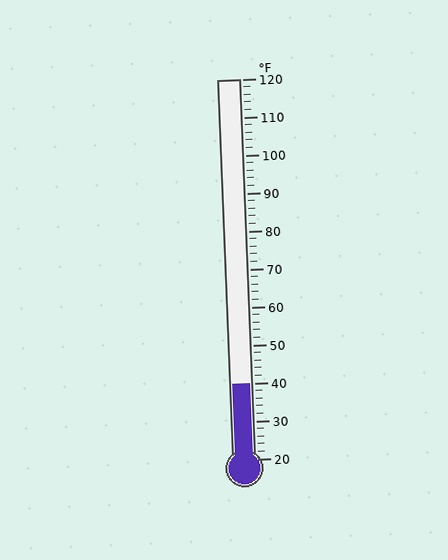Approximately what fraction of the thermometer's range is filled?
The thermometer is filled to approximately 20% of its range.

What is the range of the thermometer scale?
The thermometer scale ranges from 20°F to 120°F.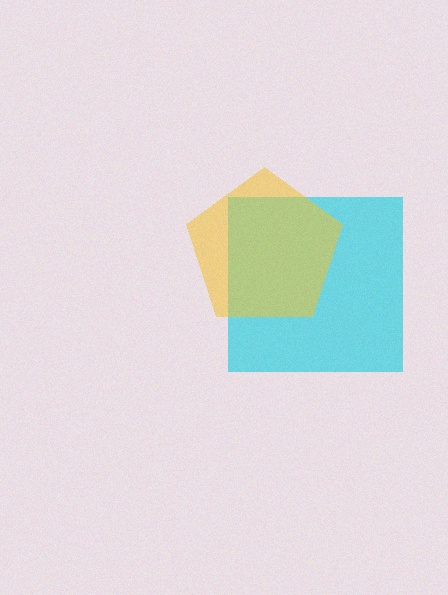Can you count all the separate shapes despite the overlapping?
Yes, there are 2 separate shapes.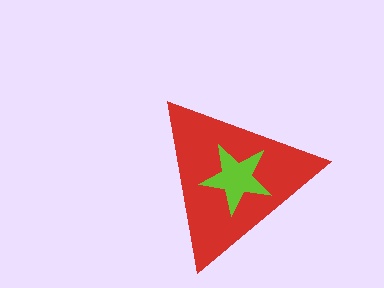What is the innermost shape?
The lime star.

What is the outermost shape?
The red triangle.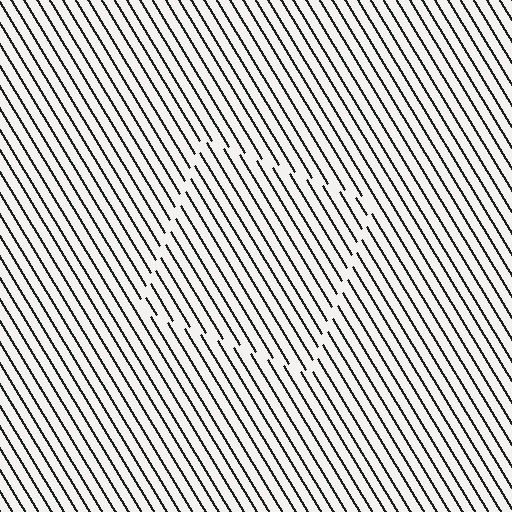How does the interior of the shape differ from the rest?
The interior of the shape contains the same grating, shifted by half a period — the contour is defined by the phase discontinuity where line-ends from the inner and outer gratings abut.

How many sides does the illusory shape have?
4 sides — the line-ends trace a square.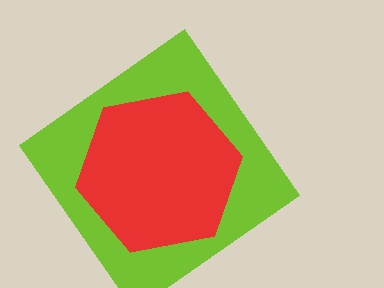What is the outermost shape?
The lime diamond.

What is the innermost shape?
The red hexagon.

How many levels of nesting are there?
2.